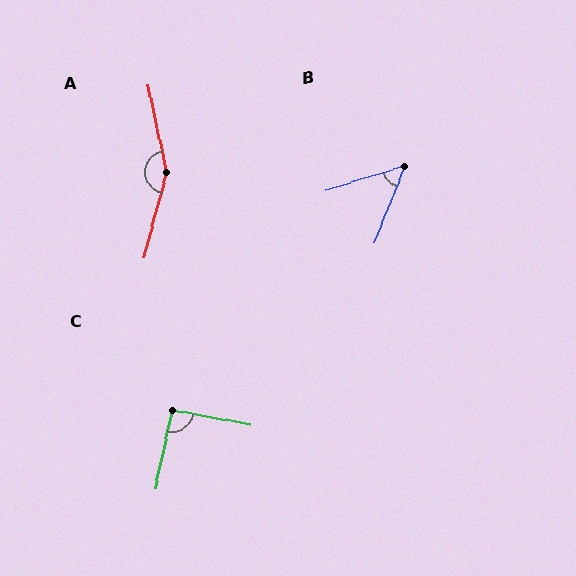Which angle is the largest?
A, at approximately 153 degrees.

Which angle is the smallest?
B, at approximately 51 degrees.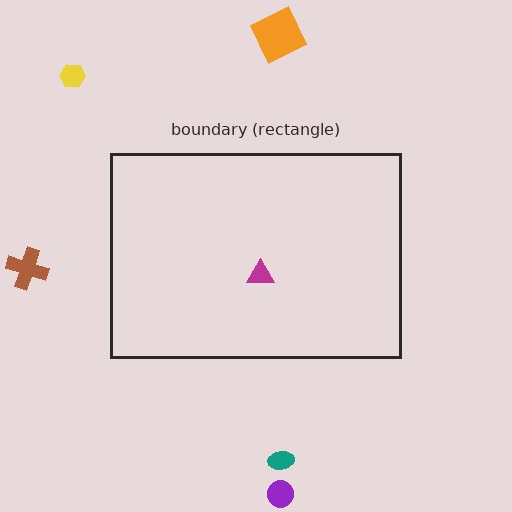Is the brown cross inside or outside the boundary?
Outside.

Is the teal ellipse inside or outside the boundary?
Outside.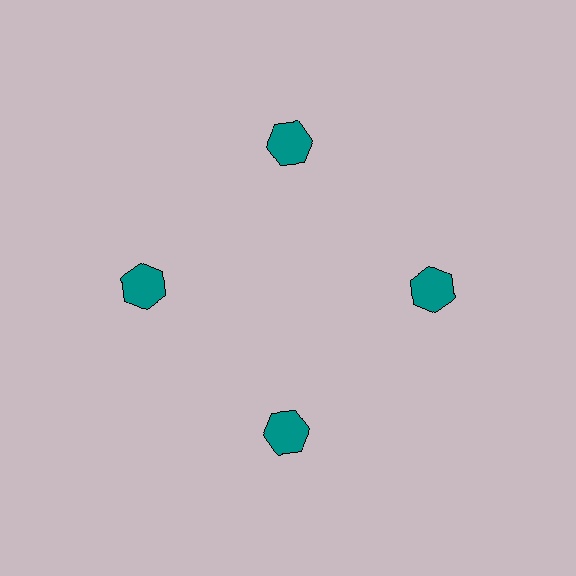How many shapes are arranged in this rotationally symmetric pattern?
There are 4 shapes, arranged in 4 groups of 1.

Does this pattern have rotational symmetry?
Yes, this pattern has 4-fold rotational symmetry. It looks the same after rotating 90 degrees around the center.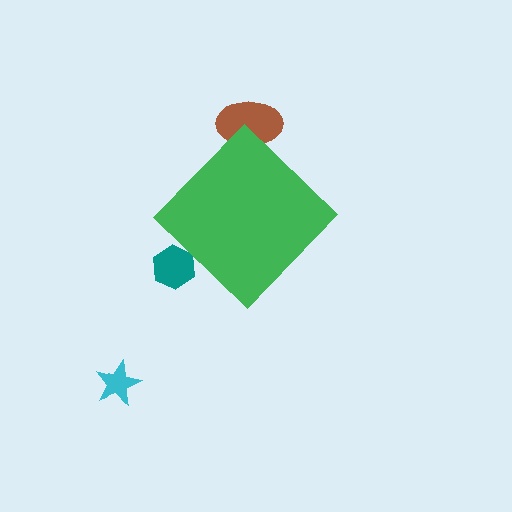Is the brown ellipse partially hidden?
Yes, the brown ellipse is partially hidden behind the green diamond.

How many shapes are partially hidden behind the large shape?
2 shapes are partially hidden.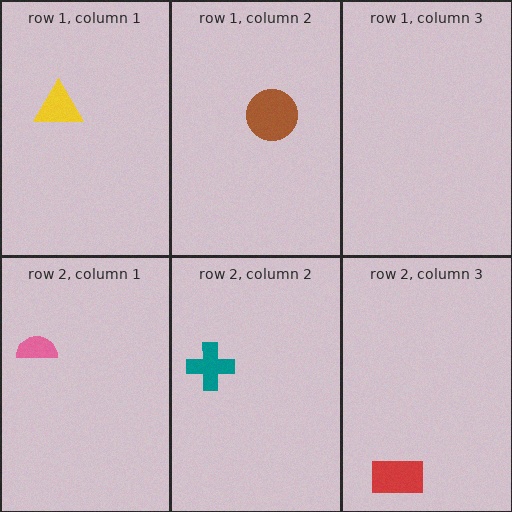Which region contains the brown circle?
The row 1, column 2 region.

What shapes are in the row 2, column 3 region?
The red rectangle.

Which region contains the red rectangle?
The row 2, column 3 region.